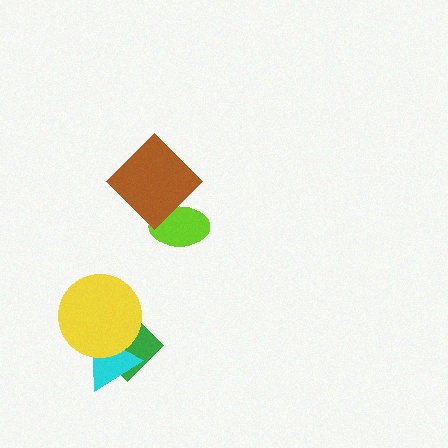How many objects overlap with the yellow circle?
2 objects overlap with the yellow circle.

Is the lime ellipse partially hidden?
Yes, it is partially covered by another shape.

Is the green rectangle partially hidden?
Yes, it is partially covered by another shape.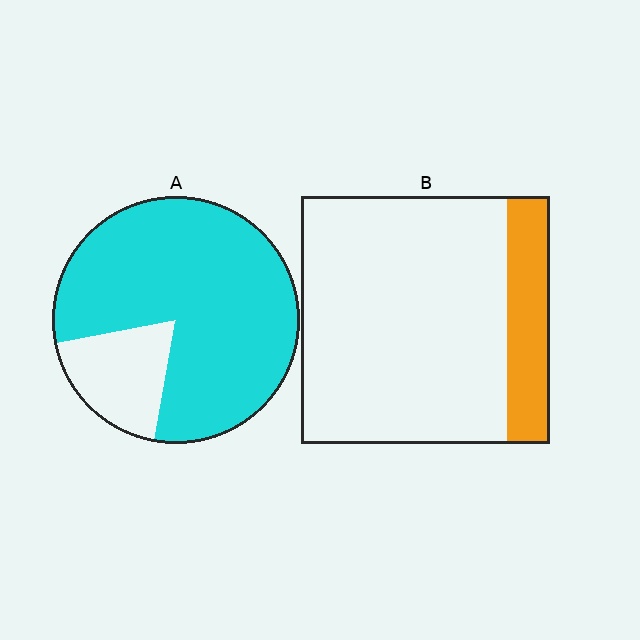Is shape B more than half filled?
No.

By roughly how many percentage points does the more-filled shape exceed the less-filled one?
By roughly 65 percentage points (A over B).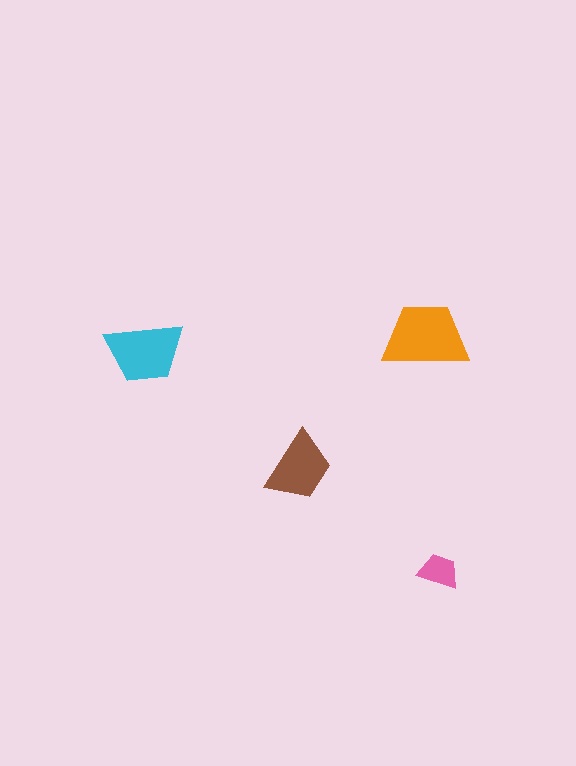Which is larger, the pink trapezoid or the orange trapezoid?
The orange one.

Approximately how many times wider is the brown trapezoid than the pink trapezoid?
About 1.5 times wider.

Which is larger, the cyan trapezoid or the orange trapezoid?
The orange one.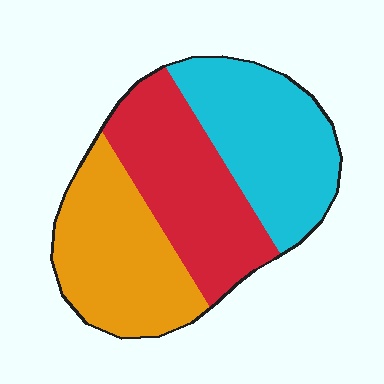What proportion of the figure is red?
Red covers 34% of the figure.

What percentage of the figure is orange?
Orange covers 33% of the figure.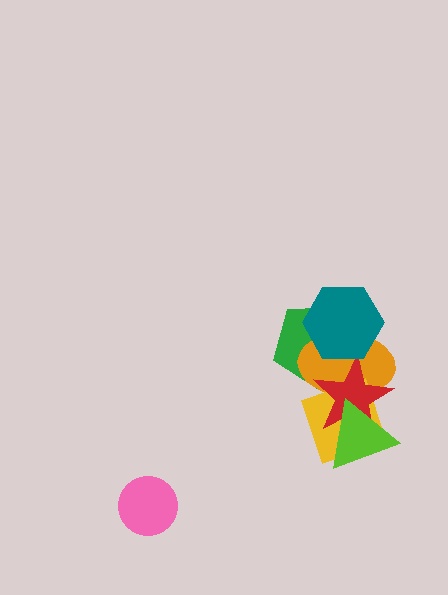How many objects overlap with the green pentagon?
4 objects overlap with the green pentagon.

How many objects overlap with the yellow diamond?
4 objects overlap with the yellow diamond.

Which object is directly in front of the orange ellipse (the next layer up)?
The yellow diamond is directly in front of the orange ellipse.